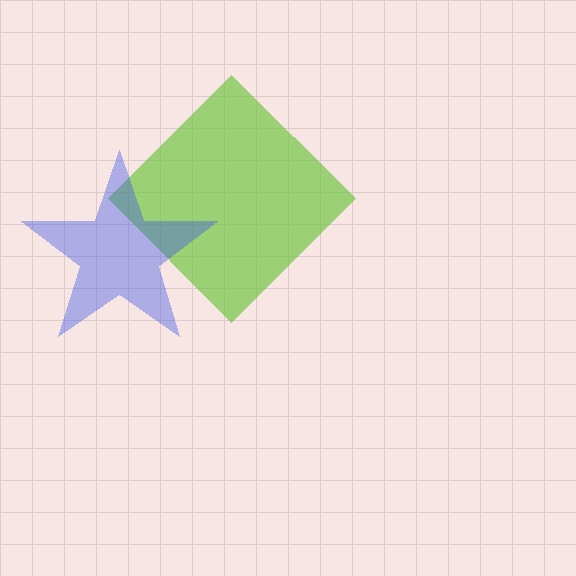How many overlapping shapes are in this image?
There are 2 overlapping shapes in the image.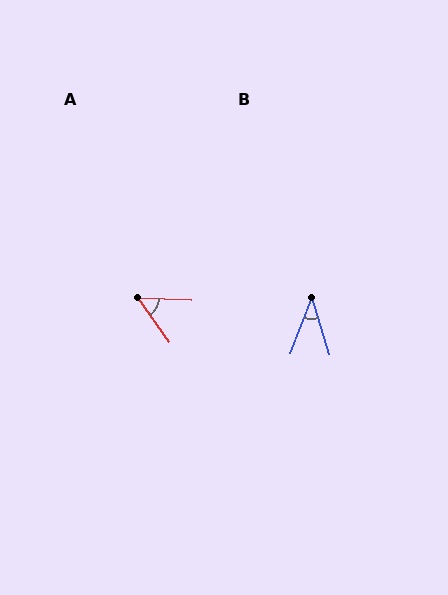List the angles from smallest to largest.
B (38°), A (52°).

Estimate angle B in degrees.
Approximately 38 degrees.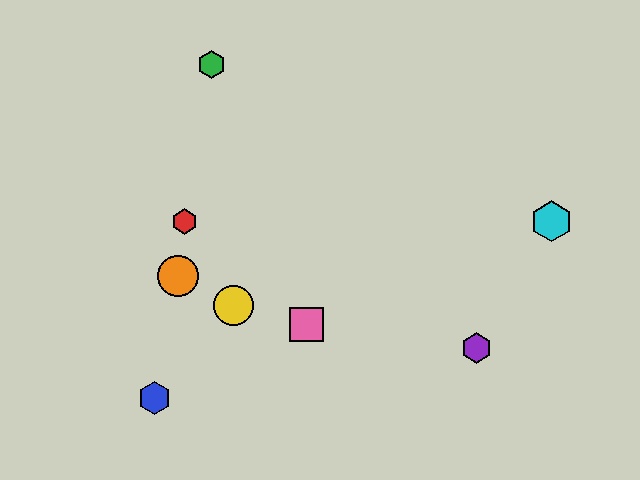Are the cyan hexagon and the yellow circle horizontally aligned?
No, the cyan hexagon is at y≈221 and the yellow circle is at y≈306.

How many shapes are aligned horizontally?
2 shapes (the red hexagon, the cyan hexagon) are aligned horizontally.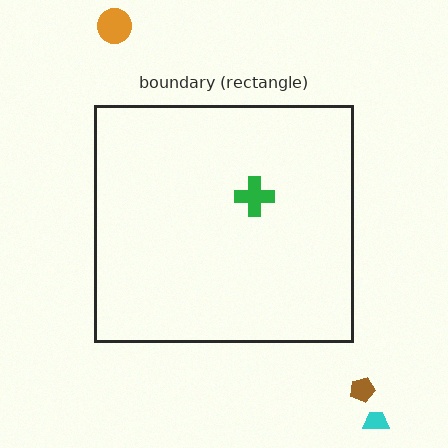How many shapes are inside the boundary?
1 inside, 3 outside.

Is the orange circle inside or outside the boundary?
Outside.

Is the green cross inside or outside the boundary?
Inside.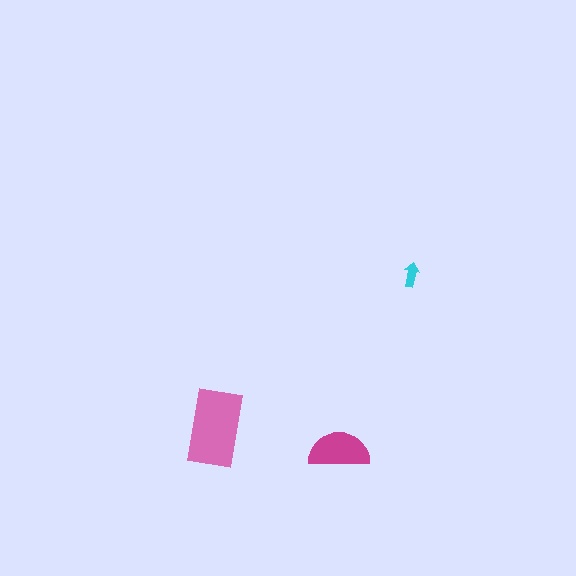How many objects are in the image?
There are 3 objects in the image.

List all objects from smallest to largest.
The cyan arrow, the magenta semicircle, the pink rectangle.